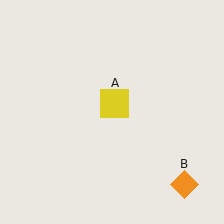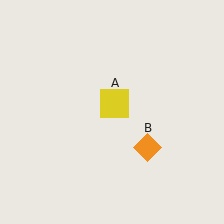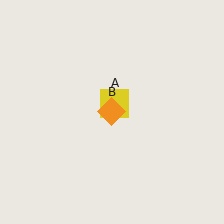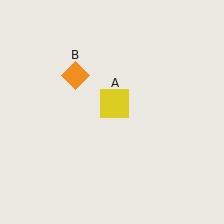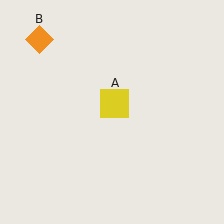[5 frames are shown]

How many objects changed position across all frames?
1 object changed position: orange diamond (object B).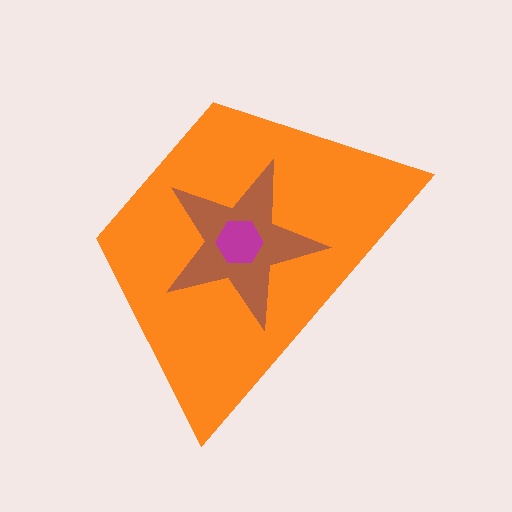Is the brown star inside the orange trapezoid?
Yes.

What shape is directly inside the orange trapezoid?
The brown star.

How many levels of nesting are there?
3.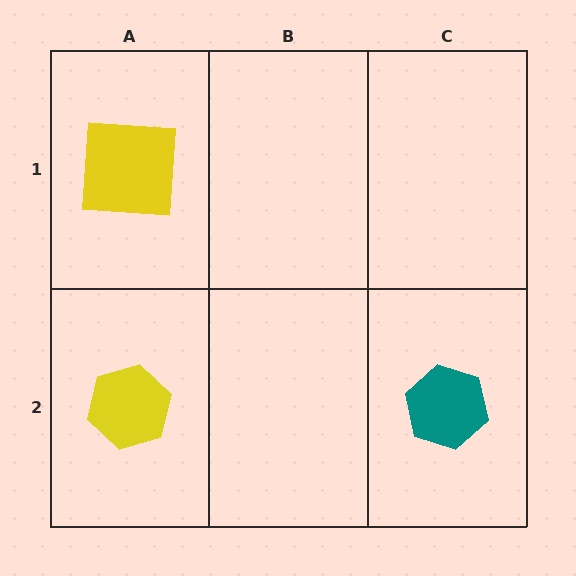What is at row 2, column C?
A teal hexagon.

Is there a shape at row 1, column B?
No, that cell is empty.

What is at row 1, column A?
A yellow square.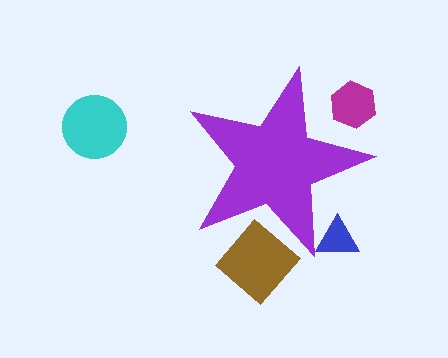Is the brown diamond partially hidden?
Yes, the brown diamond is partially hidden behind the purple star.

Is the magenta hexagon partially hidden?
Yes, the magenta hexagon is partially hidden behind the purple star.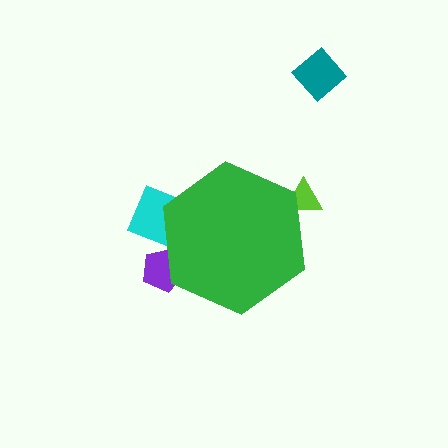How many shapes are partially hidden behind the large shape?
3 shapes are partially hidden.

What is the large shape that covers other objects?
A green hexagon.